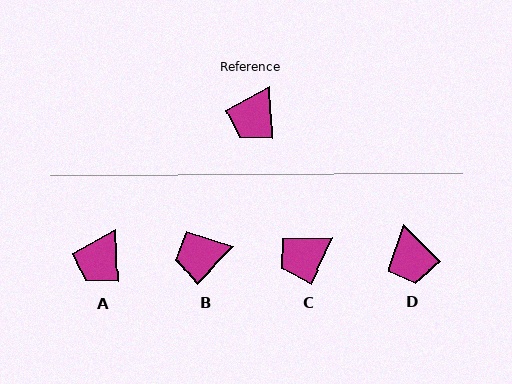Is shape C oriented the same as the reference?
No, it is off by about 27 degrees.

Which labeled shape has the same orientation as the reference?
A.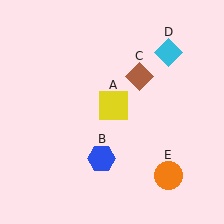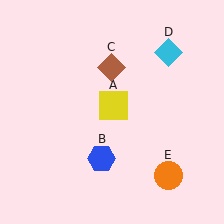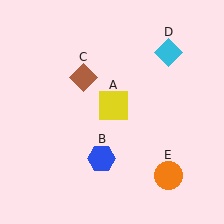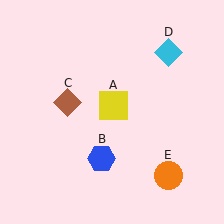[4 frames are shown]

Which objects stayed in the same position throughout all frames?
Yellow square (object A) and blue hexagon (object B) and cyan diamond (object D) and orange circle (object E) remained stationary.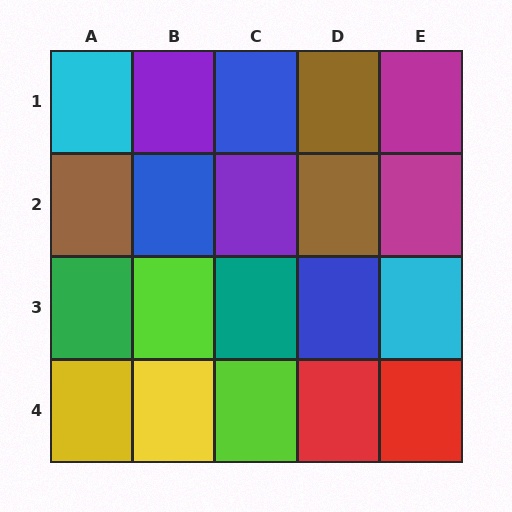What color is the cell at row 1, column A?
Cyan.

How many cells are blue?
3 cells are blue.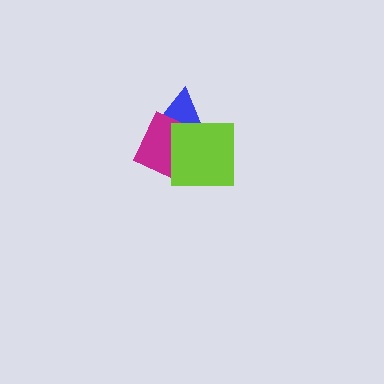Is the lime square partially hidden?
No, no other shape covers it.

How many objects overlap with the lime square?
2 objects overlap with the lime square.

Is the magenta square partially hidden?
Yes, it is partially covered by another shape.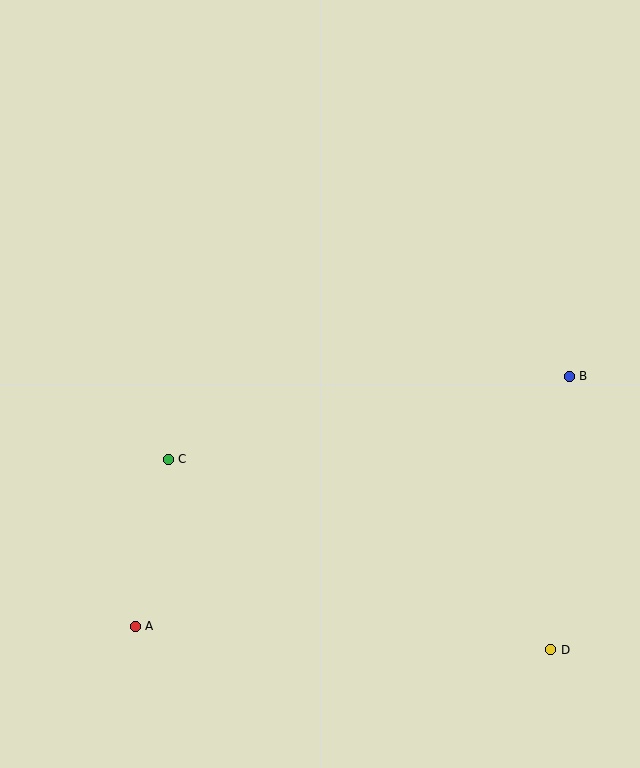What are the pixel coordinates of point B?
Point B is at (569, 376).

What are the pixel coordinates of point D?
Point D is at (551, 650).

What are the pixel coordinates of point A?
Point A is at (135, 626).